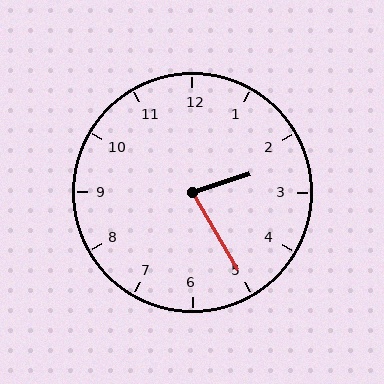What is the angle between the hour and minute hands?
Approximately 78 degrees.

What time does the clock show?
2:25.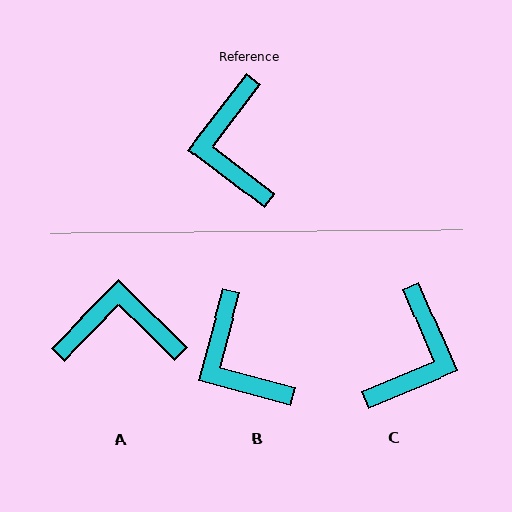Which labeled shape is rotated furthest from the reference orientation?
C, about 150 degrees away.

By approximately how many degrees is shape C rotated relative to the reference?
Approximately 150 degrees counter-clockwise.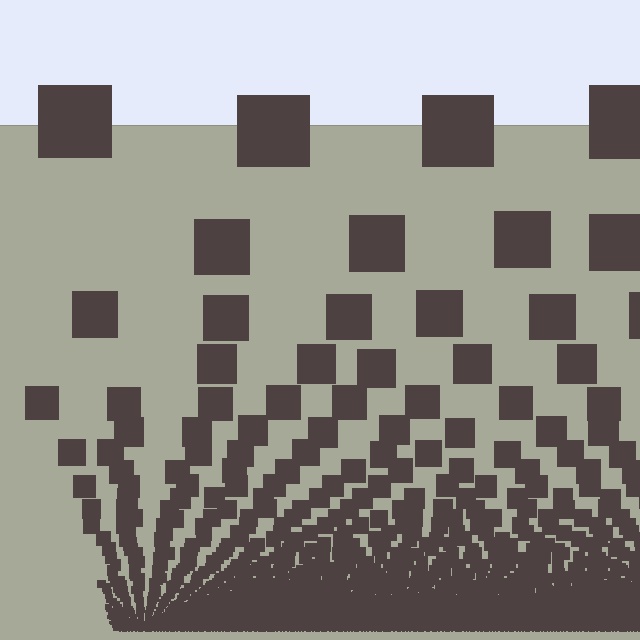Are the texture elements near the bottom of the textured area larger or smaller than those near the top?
Smaller. The gradient is inverted — elements near the bottom are smaller and denser.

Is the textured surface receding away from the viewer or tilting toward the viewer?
The surface appears to tilt toward the viewer. Texture elements get larger and sparser toward the top.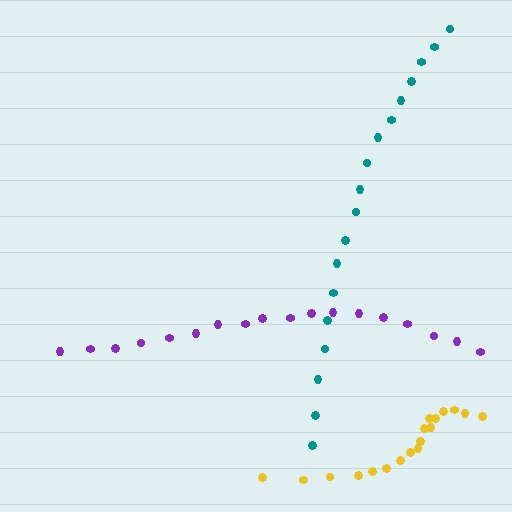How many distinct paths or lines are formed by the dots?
There are 3 distinct paths.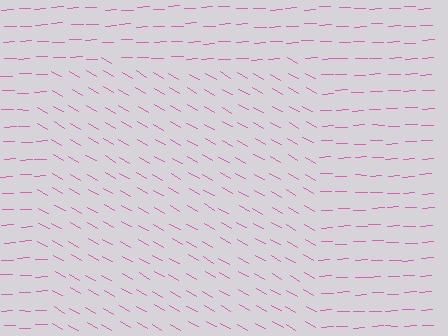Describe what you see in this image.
The image is filled with small pink line segments. A rectangle region in the image has lines oriented differently from the surrounding lines, creating a visible texture boundary.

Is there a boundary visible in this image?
Yes, there is a texture boundary formed by a change in line orientation.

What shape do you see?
I see a rectangle.